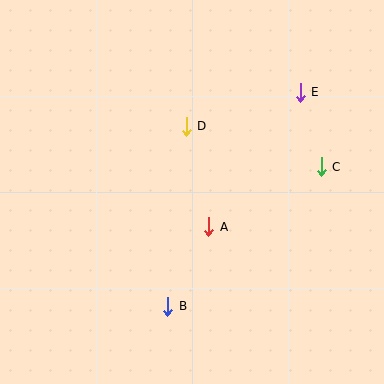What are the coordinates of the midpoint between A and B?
The midpoint between A and B is at (188, 266).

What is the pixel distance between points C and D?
The distance between C and D is 141 pixels.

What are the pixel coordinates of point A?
Point A is at (209, 227).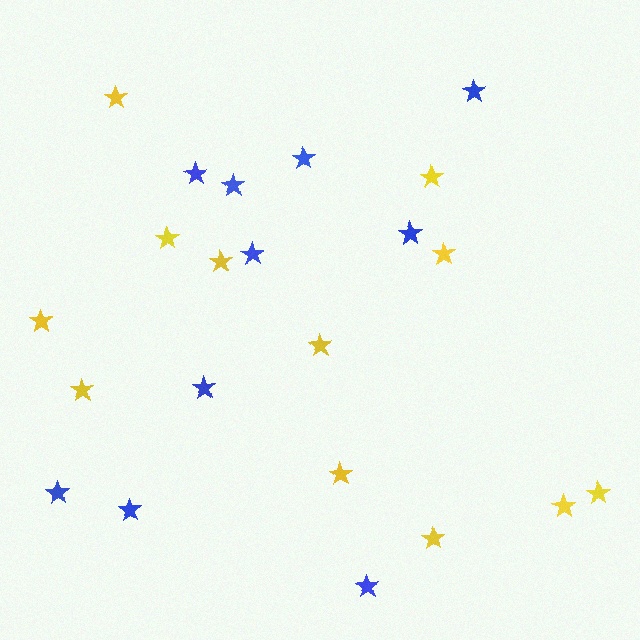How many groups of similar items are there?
There are 2 groups: one group of blue stars (10) and one group of yellow stars (12).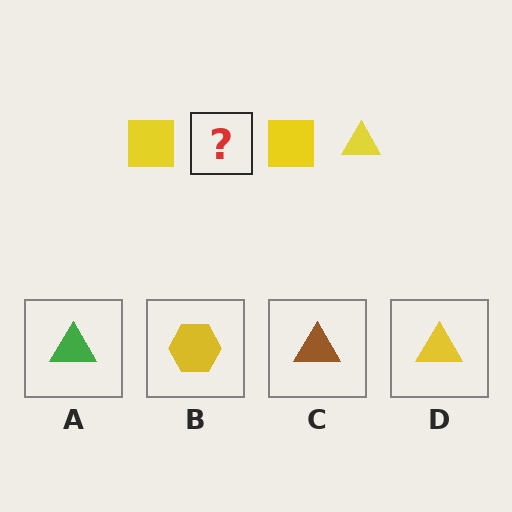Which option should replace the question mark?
Option D.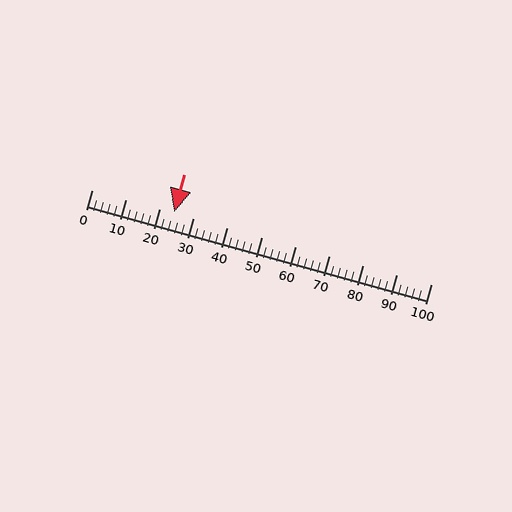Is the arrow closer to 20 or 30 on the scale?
The arrow is closer to 20.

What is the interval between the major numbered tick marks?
The major tick marks are spaced 10 units apart.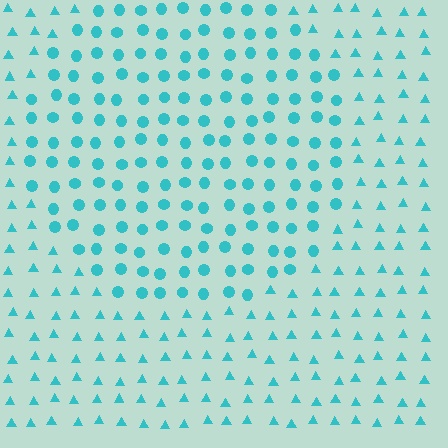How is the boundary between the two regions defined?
The boundary is defined by a change in element shape: circles inside vs. triangles outside. All elements share the same color and spacing.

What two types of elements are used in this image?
The image uses circles inside the circle region and triangles outside it.